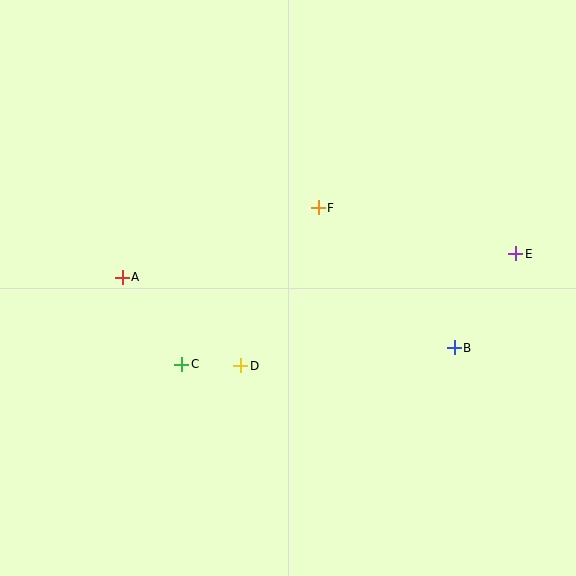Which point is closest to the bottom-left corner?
Point C is closest to the bottom-left corner.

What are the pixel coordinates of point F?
Point F is at (318, 208).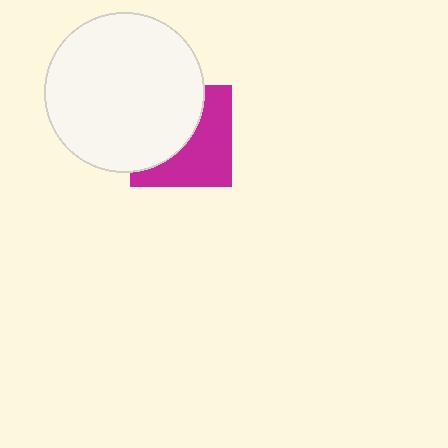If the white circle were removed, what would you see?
You would see the complete magenta square.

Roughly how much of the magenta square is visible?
About half of it is visible (roughly 50%).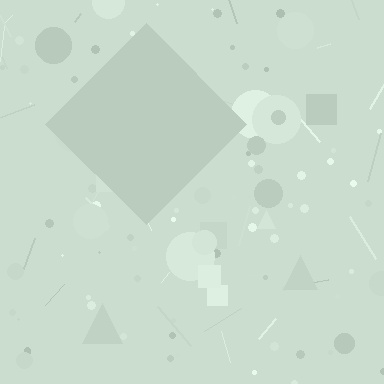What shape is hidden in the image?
A diamond is hidden in the image.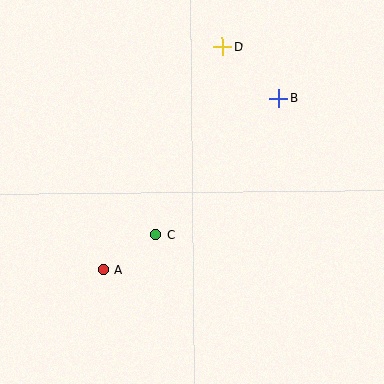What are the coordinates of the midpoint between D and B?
The midpoint between D and B is at (251, 72).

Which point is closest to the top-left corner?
Point D is closest to the top-left corner.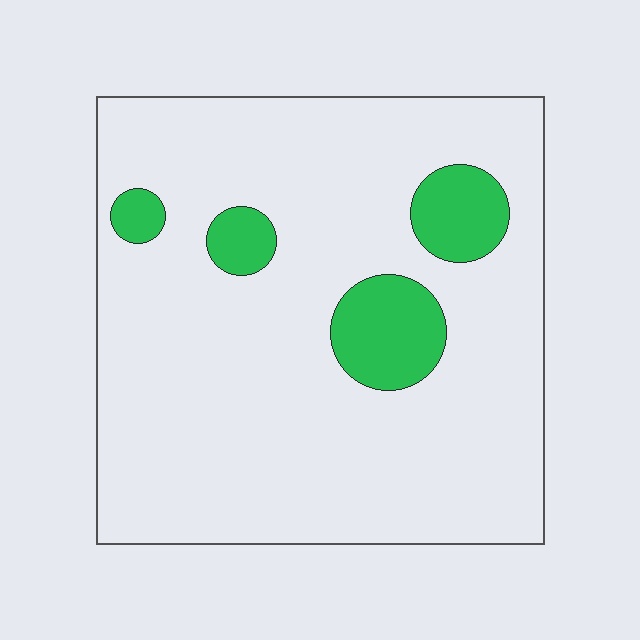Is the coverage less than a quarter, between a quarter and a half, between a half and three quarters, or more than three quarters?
Less than a quarter.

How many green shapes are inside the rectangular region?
4.